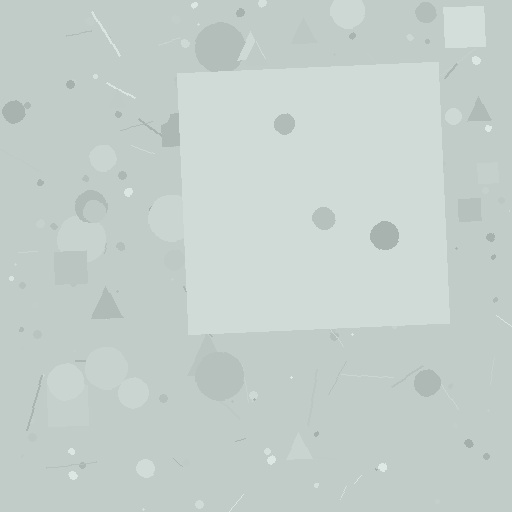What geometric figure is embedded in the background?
A square is embedded in the background.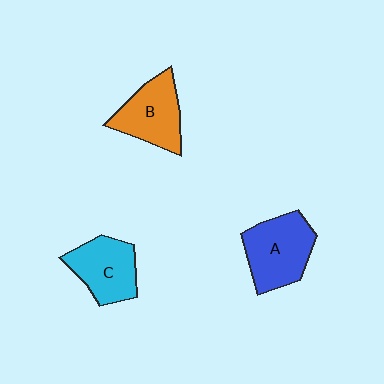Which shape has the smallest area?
Shape C (cyan).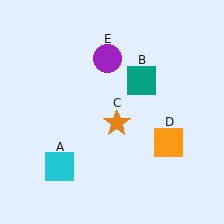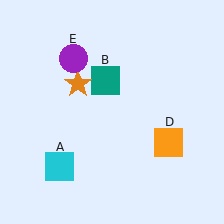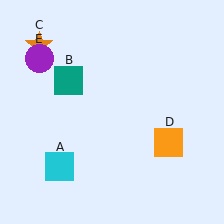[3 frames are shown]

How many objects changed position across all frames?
3 objects changed position: teal square (object B), orange star (object C), purple circle (object E).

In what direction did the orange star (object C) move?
The orange star (object C) moved up and to the left.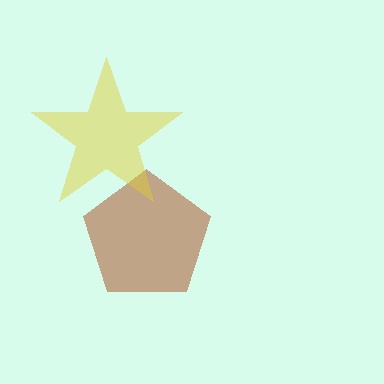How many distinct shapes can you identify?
There are 2 distinct shapes: a brown pentagon, a yellow star.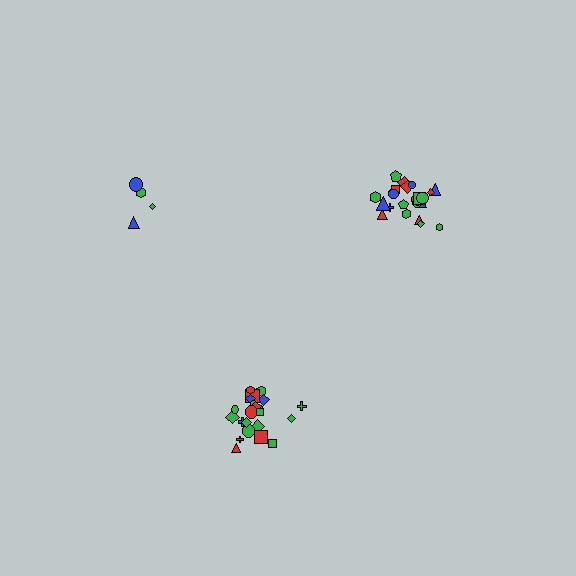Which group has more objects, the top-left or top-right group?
The top-right group.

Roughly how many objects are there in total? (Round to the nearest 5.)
Roughly 50 objects in total.